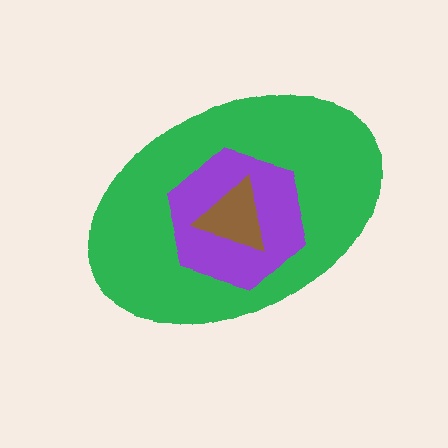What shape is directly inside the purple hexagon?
The brown triangle.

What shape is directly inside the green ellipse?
The purple hexagon.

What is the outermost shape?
The green ellipse.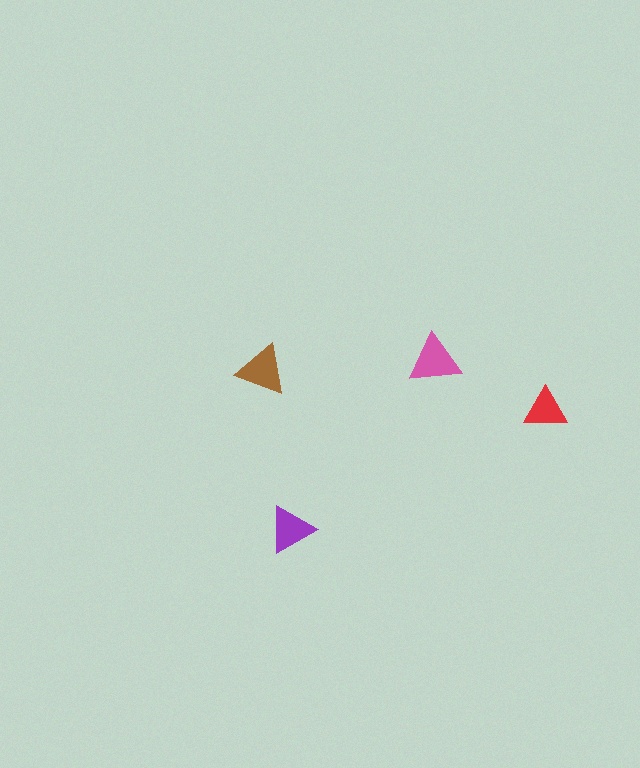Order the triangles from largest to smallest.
the pink one, the brown one, the purple one, the red one.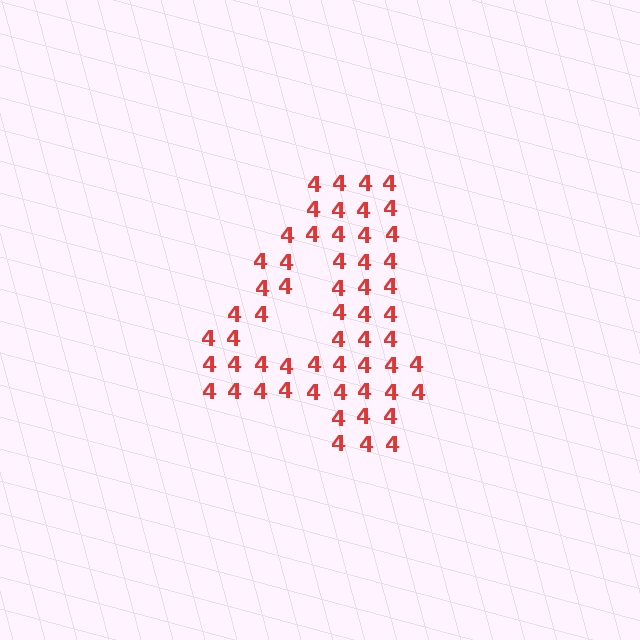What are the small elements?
The small elements are digit 4's.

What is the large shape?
The large shape is the digit 4.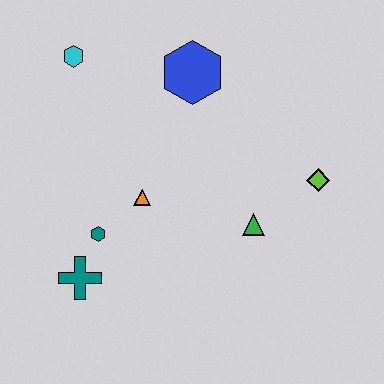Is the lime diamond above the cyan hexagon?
No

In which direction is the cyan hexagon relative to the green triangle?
The cyan hexagon is to the left of the green triangle.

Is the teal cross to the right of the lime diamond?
No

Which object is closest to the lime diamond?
The green triangle is closest to the lime diamond.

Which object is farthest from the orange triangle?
The lime diamond is farthest from the orange triangle.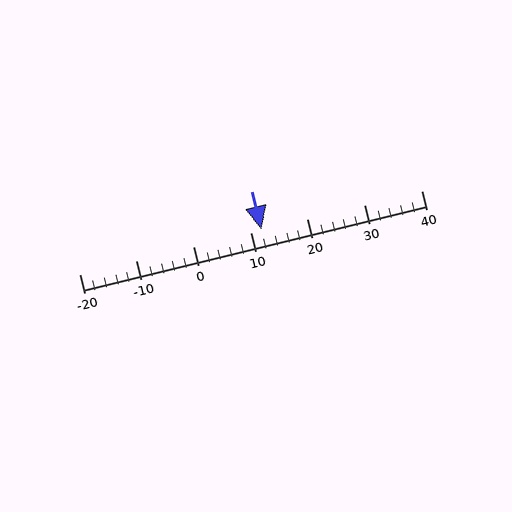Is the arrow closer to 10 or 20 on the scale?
The arrow is closer to 10.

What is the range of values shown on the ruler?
The ruler shows values from -20 to 40.